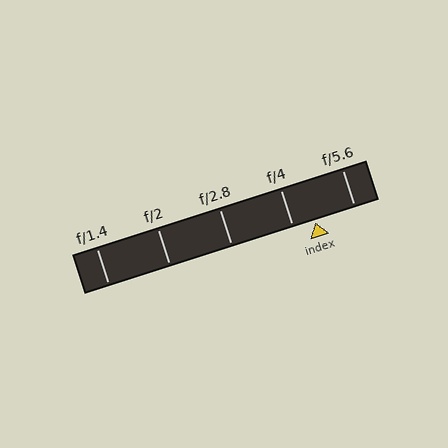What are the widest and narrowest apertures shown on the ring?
The widest aperture shown is f/1.4 and the narrowest is f/5.6.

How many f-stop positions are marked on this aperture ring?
There are 5 f-stop positions marked.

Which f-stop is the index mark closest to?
The index mark is closest to f/4.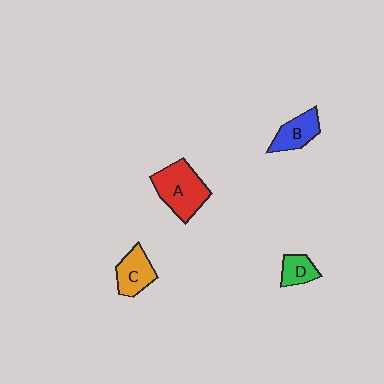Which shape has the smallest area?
Shape D (green).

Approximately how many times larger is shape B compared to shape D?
Approximately 1.4 times.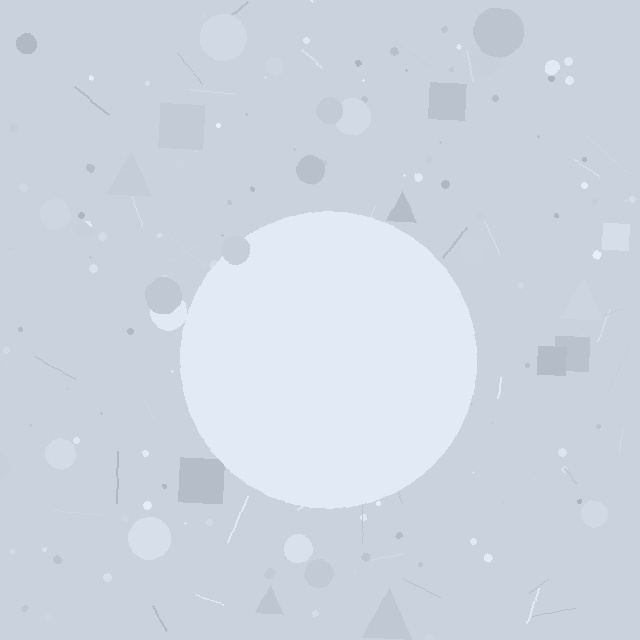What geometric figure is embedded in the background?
A circle is embedded in the background.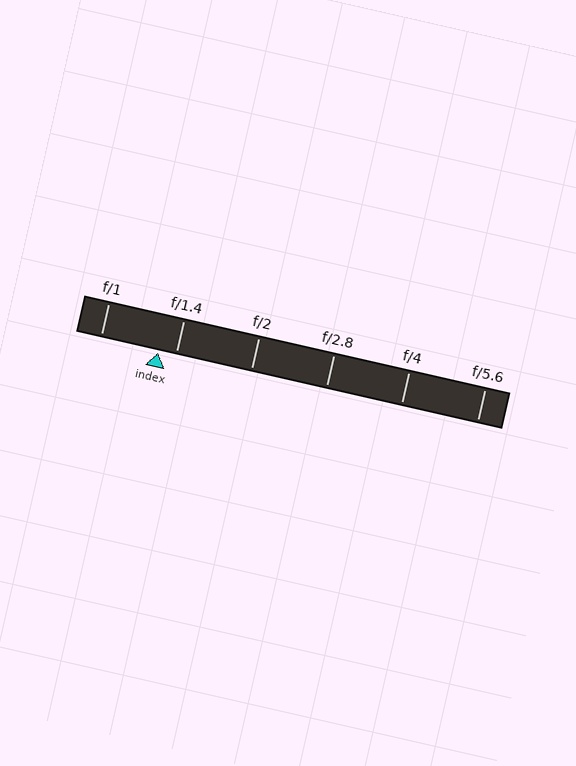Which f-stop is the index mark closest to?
The index mark is closest to f/1.4.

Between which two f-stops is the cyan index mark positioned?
The index mark is between f/1 and f/1.4.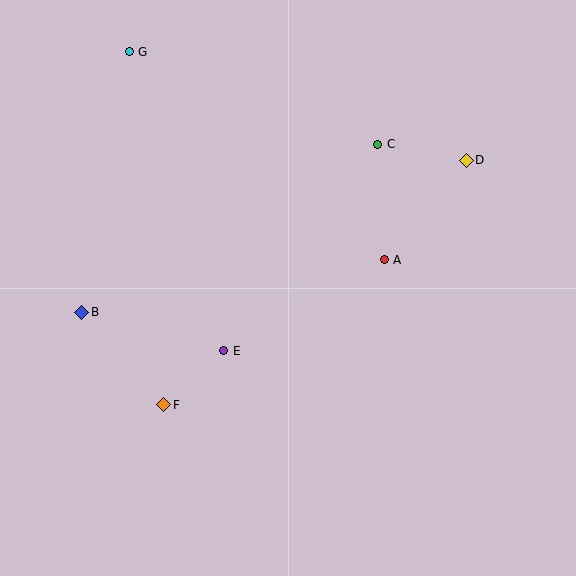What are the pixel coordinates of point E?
Point E is at (224, 351).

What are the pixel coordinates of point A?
Point A is at (384, 260).